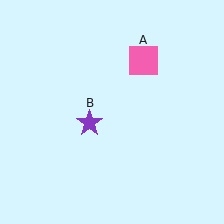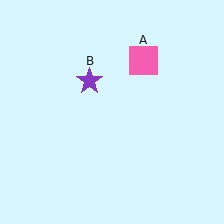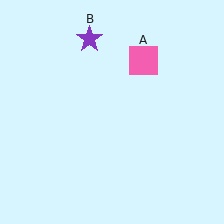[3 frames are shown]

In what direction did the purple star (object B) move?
The purple star (object B) moved up.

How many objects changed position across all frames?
1 object changed position: purple star (object B).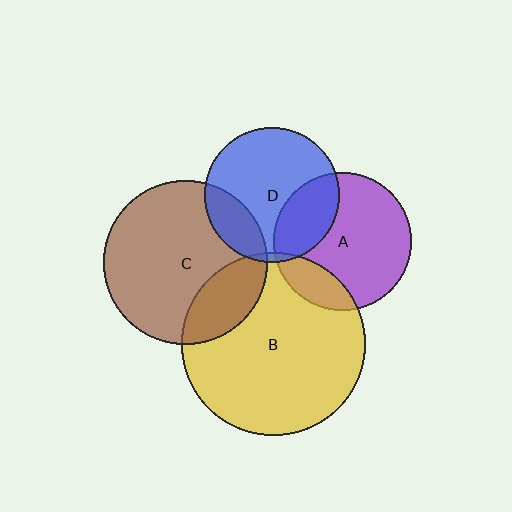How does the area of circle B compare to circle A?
Approximately 1.8 times.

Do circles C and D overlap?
Yes.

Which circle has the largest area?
Circle B (yellow).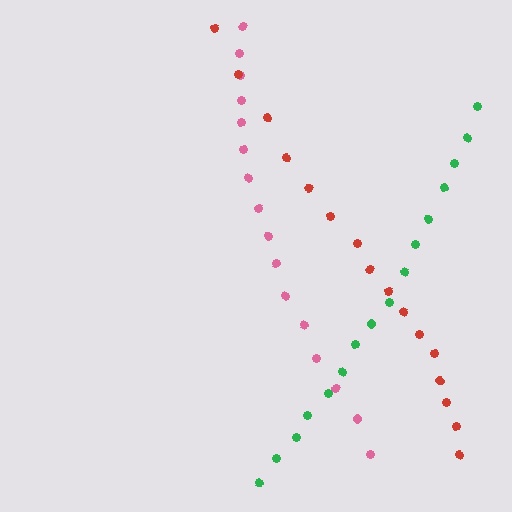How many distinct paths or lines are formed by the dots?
There are 3 distinct paths.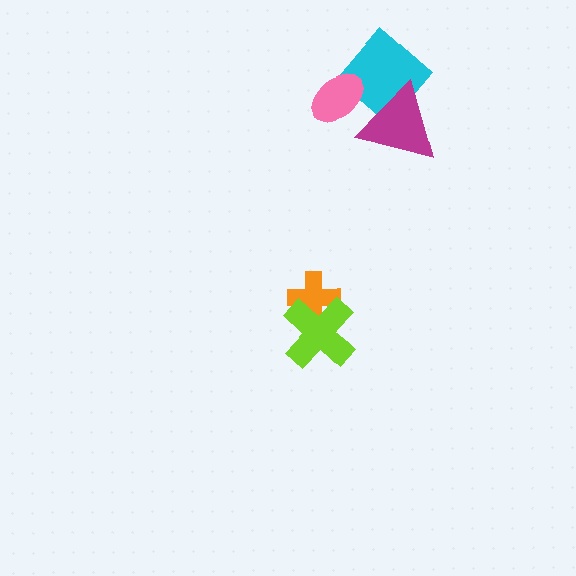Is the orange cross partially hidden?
Yes, it is partially covered by another shape.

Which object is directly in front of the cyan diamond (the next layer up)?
The pink ellipse is directly in front of the cyan diamond.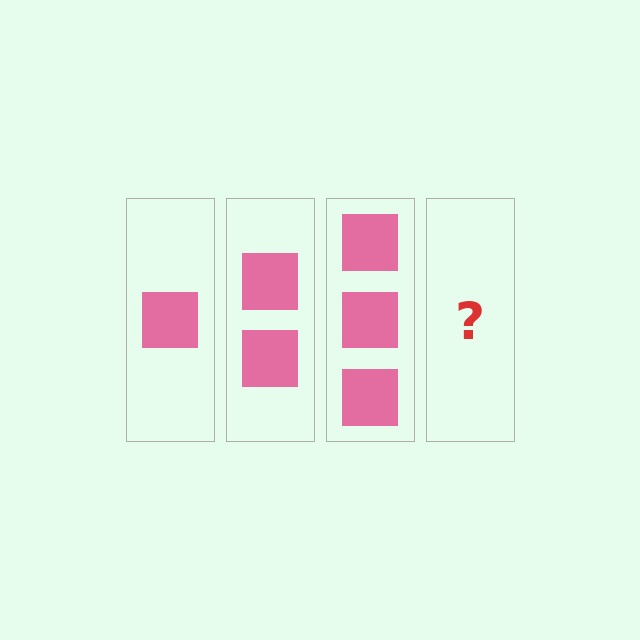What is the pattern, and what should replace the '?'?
The pattern is that each step adds one more square. The '?' should be 4 squares.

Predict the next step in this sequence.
The next step is 4 squares.